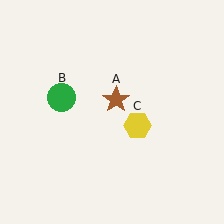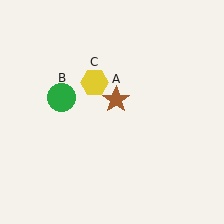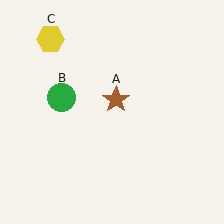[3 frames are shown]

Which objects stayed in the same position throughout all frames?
Brown star (object A) and green circle (object B) remained stationary.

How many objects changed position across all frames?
1 object changed position: yellow hexagon (object C).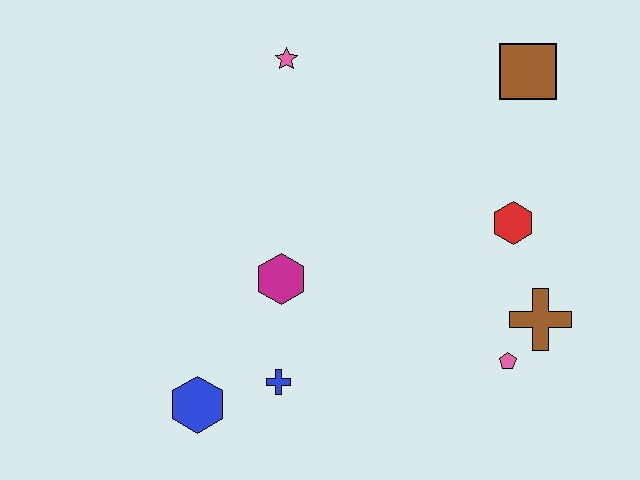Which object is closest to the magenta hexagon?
The blue cross is closest to the magenta hexagon.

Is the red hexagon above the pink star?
No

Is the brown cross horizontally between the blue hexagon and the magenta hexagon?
No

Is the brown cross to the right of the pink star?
Yes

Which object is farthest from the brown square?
The blue hexagon is farthest from the brown square.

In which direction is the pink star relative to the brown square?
The pink star is to the left of the brown square.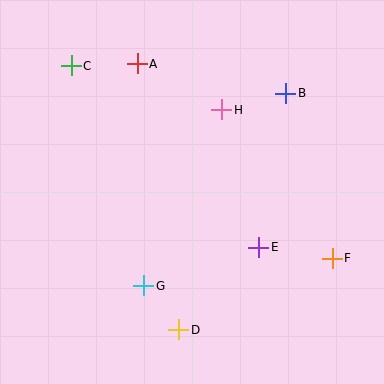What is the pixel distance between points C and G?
The distance between C and G is 232 pixels.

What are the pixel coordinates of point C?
Point C is at (71, 66).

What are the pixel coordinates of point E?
Point E is at (259, 247).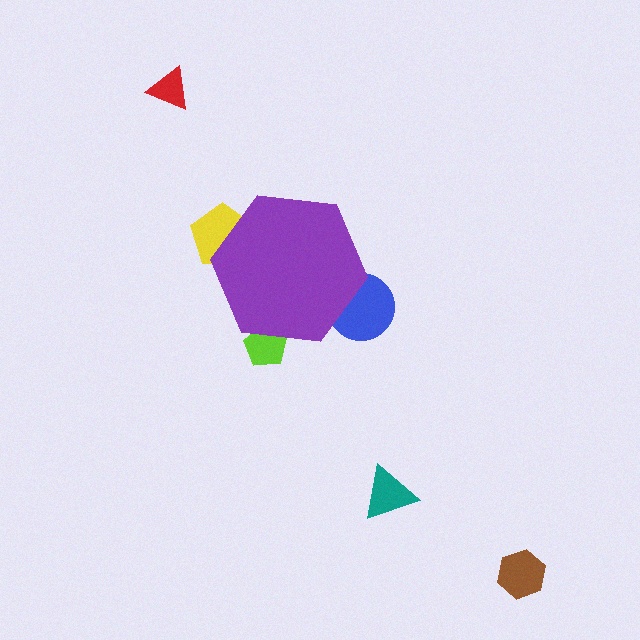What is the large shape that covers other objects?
A purple hexagon.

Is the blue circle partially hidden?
Yes, the blue circle is partially hidden behind the purple hexagon.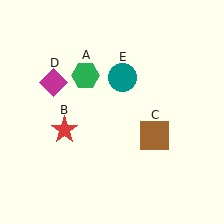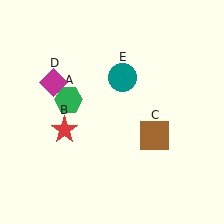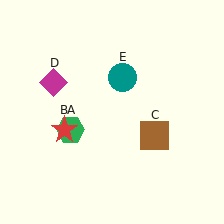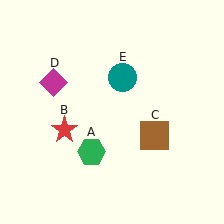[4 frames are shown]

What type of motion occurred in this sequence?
The green hexagon (object A) rotated counterclockwise around the center of the scene.